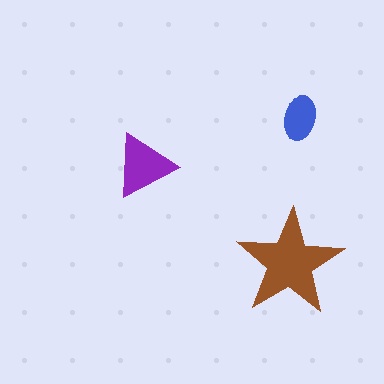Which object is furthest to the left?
The purple triangle is leftmost.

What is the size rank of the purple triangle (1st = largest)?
2nd.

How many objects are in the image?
There are 3 objects in the image.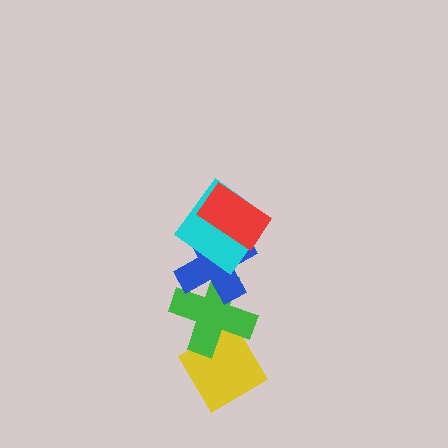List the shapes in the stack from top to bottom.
From top to bottom: the red rectangle, the cyan diamond, the blue cross, the green cross, the yellow diamond.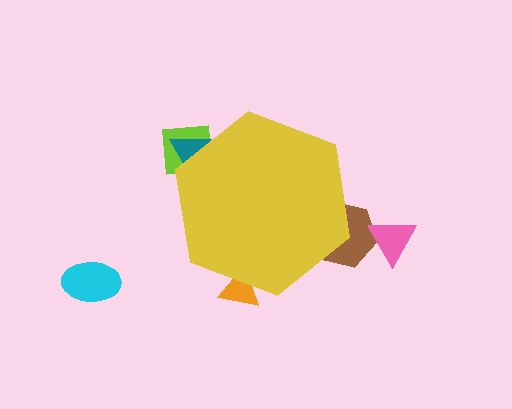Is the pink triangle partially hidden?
No, the pink triangle is fully visible.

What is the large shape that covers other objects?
A yellow hexagon.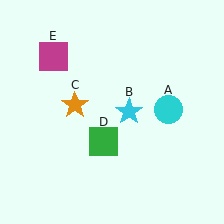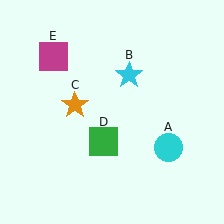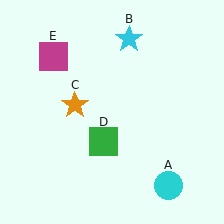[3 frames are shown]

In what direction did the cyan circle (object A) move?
The cyan circle (object A) moved down.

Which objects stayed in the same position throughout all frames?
Orange star (object C) and green square (object D) and magenta square (object E) remained stationary.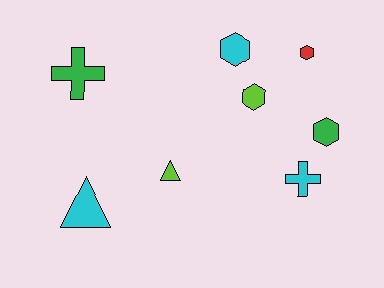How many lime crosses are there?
There are no lime crosses.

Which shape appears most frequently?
Hexagon, with 4 objects.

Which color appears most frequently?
Cyan, with 3 objects.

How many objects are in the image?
There are 8 objects.